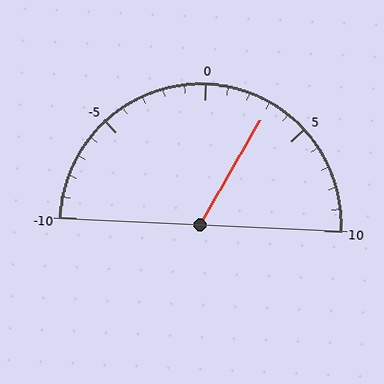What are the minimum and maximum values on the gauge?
The gauge ranges from -10 to 10.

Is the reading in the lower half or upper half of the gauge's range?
The reading is in the upper half of the range (-10 to 10).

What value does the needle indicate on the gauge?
The needle indicates approximately 3.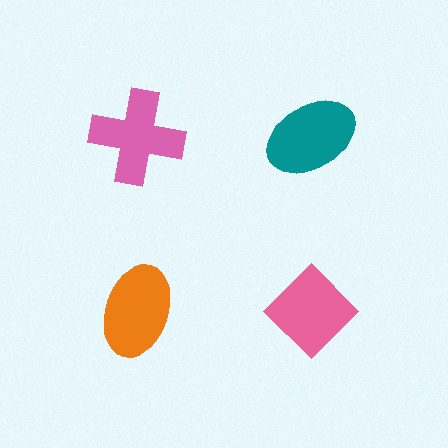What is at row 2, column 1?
An orange ellipse.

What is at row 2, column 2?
A pink diamond.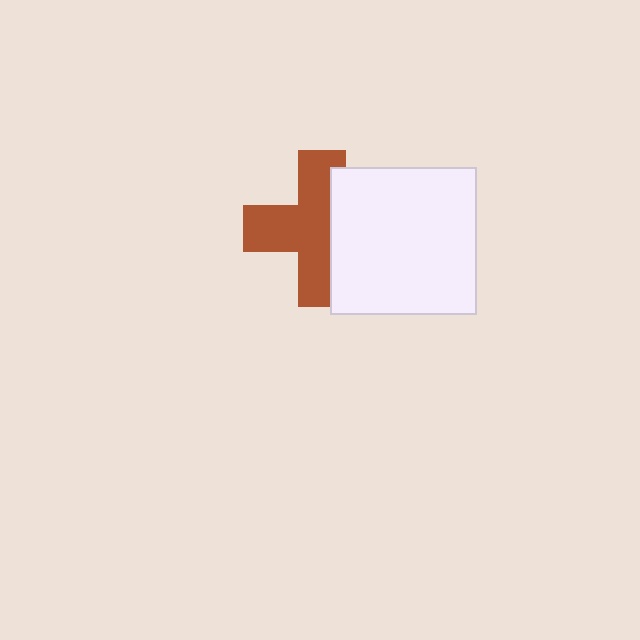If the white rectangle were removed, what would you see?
You would see the complete brown cross.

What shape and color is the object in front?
The object in front is a white rectangle.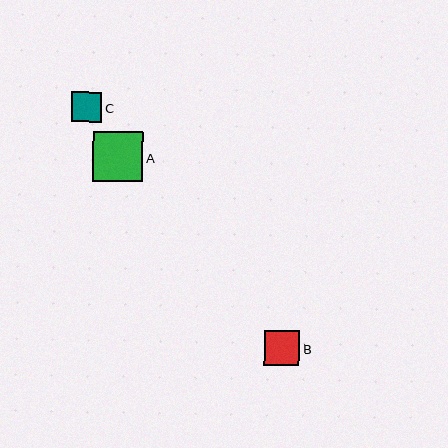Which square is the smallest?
Square C is the smallest with a size of approximately 30 pixels.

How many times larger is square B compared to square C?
Square B is approximately 1.2 times the size of square C.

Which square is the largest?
Square A is the largest with a size of approximately 50 pixels.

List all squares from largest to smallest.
From largest to smallest: A, B, C.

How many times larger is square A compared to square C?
Square A is approximately 1.7 times the size of square C.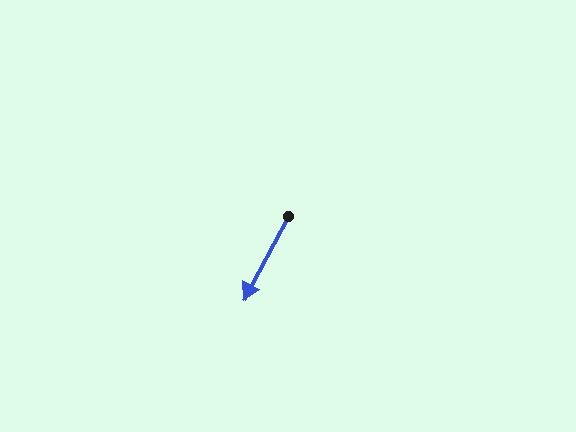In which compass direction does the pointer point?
Southwest.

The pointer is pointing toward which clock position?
Roughly 7 o'clock.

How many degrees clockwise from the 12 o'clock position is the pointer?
Approximately 208 degrees.